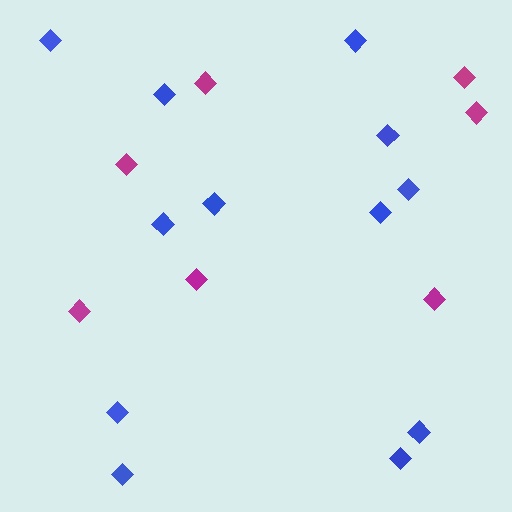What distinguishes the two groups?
There are 2 groups: one group of blue diamonds (12) and one group of magenta diamonds (7).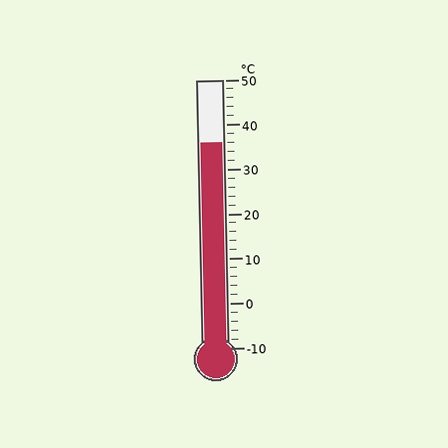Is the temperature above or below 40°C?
The temperature is below 40°C.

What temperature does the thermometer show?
The thermometer shows approximately 36°C.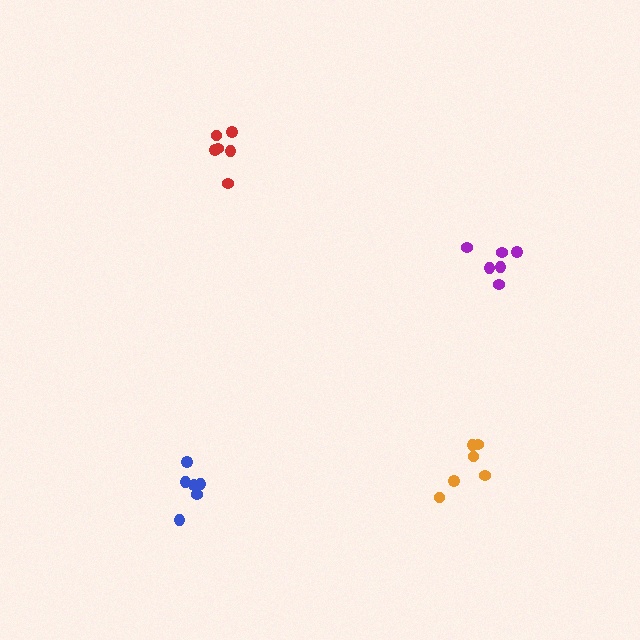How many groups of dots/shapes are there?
There are 4 groups.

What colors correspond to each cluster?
The clusters are colored: red, blue, purple, orange.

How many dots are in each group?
Group 1: 6 dots, Group 2: 6 dots, Group 3: 6 dots, Group 4: 6 dots (24 total).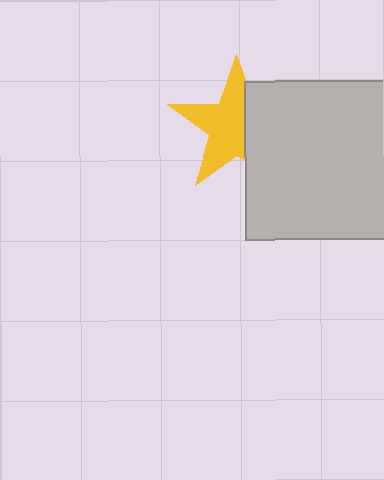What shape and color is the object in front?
The object in front is a light gray square.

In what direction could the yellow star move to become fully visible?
The yellow star could move left. That would shift it out from behind the light gray square entirely.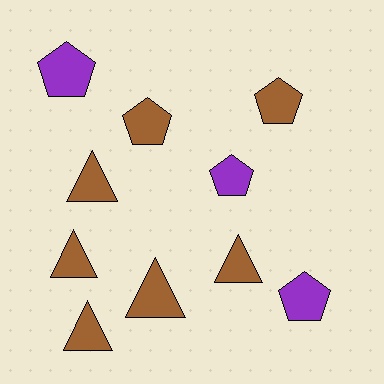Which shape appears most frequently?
Pentagon, with 5 objects.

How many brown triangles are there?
There are 5 brown triangles.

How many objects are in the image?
There are 10 objects.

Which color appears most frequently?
Brown, with 7 objects.